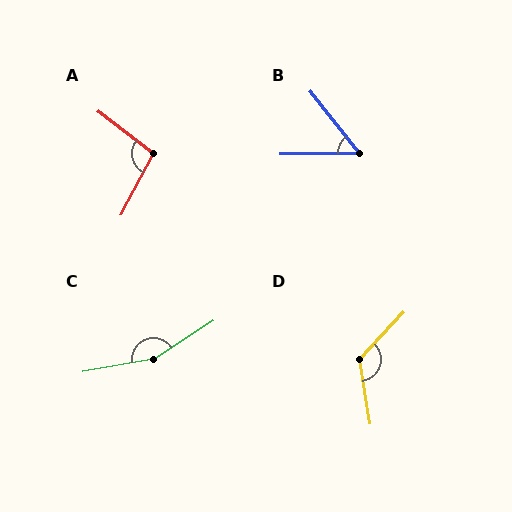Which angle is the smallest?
B, at approximately 52 degrees.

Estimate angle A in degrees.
Approximately 99 degrees.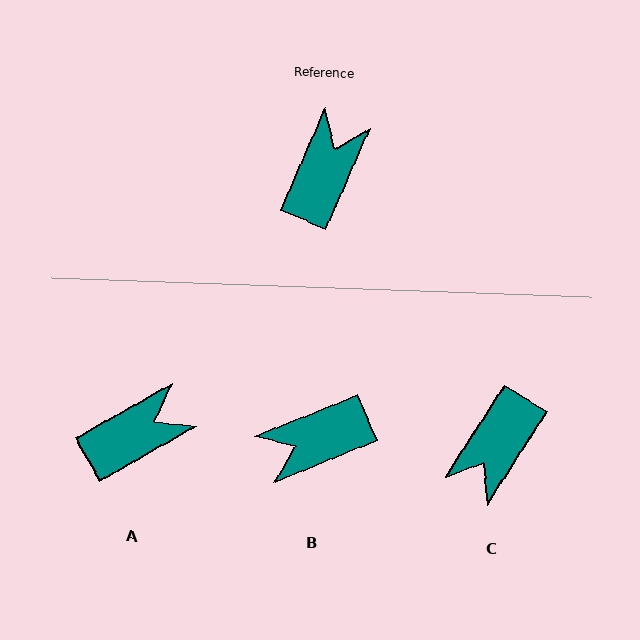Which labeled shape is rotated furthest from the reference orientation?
C, about 171 degrees away.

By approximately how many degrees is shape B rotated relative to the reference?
Approximately 136 degrees counter-clockwise.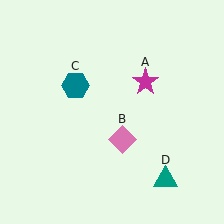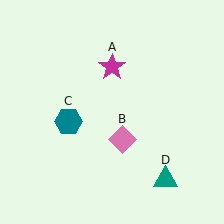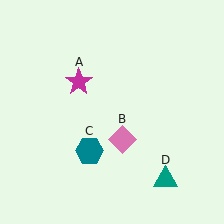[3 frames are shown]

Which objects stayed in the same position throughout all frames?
Pink diamond (object B) and teal triangle (object D) remained stationary.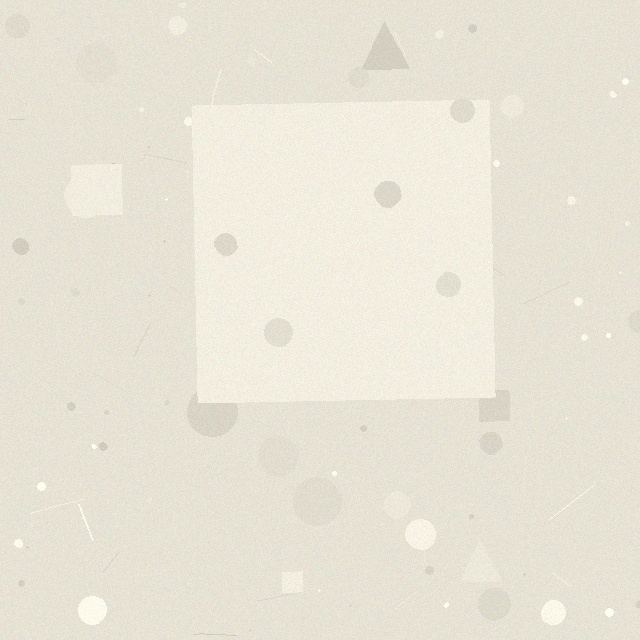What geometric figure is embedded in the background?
A square is embedded in the background.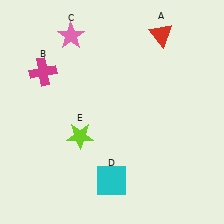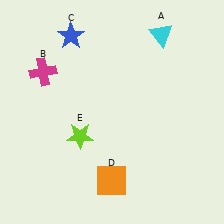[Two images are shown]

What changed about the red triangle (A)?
In Image 1, A is red. In Image 2, it changed to cyan.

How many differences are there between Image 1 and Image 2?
There are 3 differences between the two images.